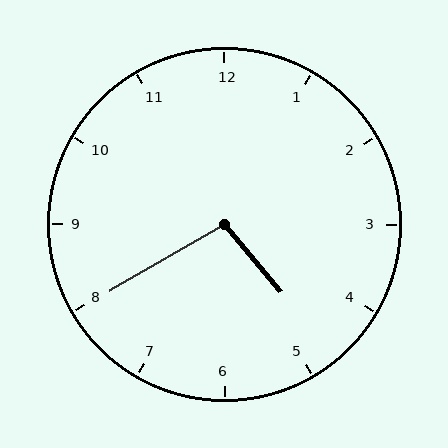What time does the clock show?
4:40.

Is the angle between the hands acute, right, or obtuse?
It is obtuse.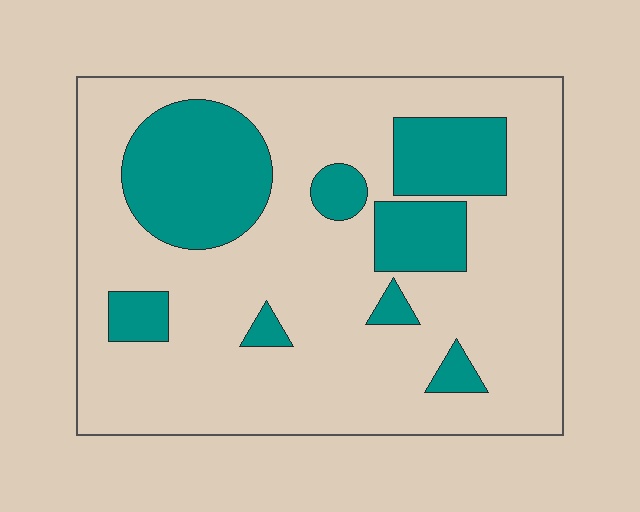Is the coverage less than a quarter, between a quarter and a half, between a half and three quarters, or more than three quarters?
Less than a quarter.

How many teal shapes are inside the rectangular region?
8.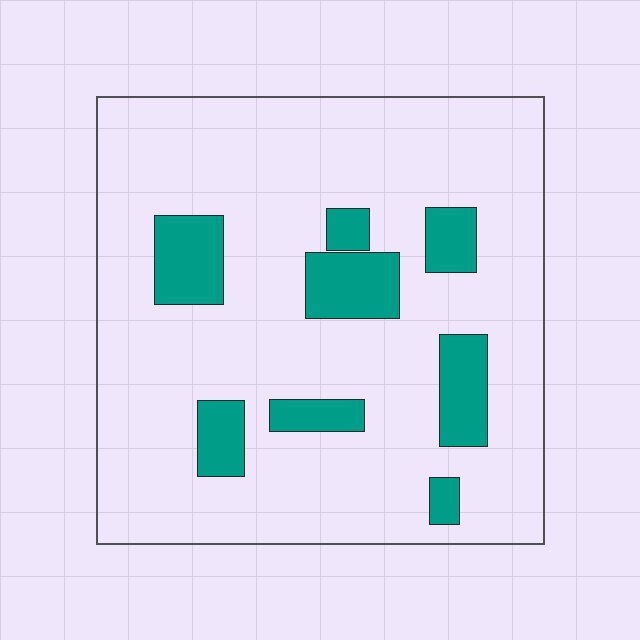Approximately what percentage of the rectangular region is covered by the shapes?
Approximately 15%.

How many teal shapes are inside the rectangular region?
8.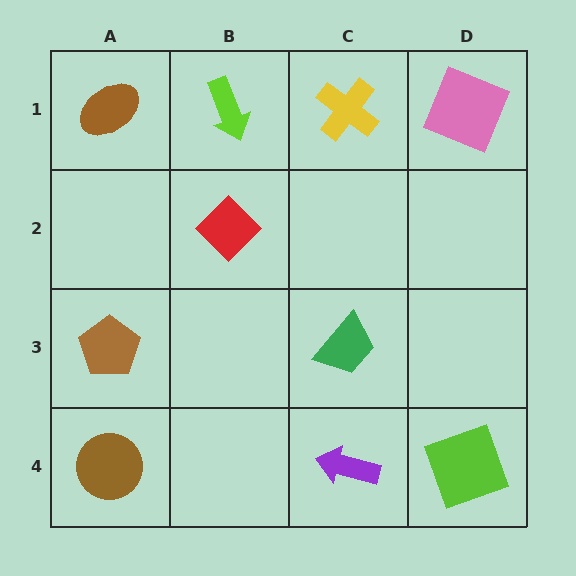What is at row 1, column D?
A pink square.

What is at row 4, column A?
A brown circle.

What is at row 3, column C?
A green trapezoid.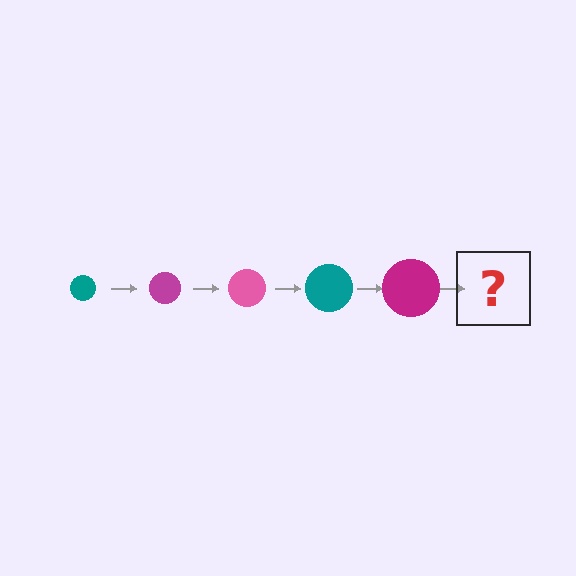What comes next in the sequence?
The next element should be a pink circle, larger than the previous one.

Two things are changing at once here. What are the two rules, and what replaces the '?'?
The two rules are that the circle grows larger each step and the color cycles through teal, magenta, and pink. The '?' should be a pink circle, larger than the previous one.